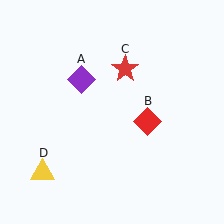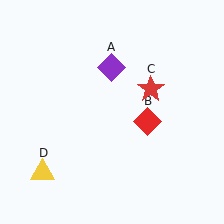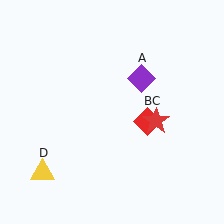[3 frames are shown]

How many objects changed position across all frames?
2 objects changed position: purple diamond (object A), red star (object C).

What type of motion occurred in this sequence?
The purple diamond (object A), red star (object C) rotated clockwise around the center of the scene.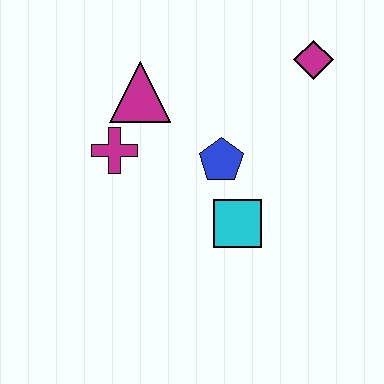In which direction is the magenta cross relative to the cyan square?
The magenta cross is to the left of the cyan square.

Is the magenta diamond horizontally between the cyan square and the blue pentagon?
No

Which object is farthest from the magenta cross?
The magenta diamond is farthest from the magenta cross.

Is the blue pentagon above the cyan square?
Yes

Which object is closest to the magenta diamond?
The blue pentagon is closest to the magenta diamond.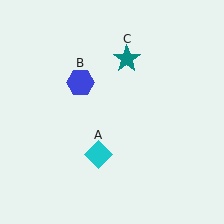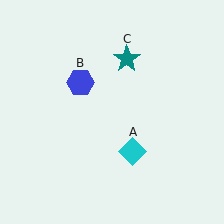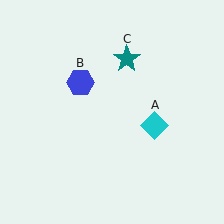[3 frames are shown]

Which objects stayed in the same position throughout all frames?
Blue hexagon (object B) and teal star (object C) remained stationary.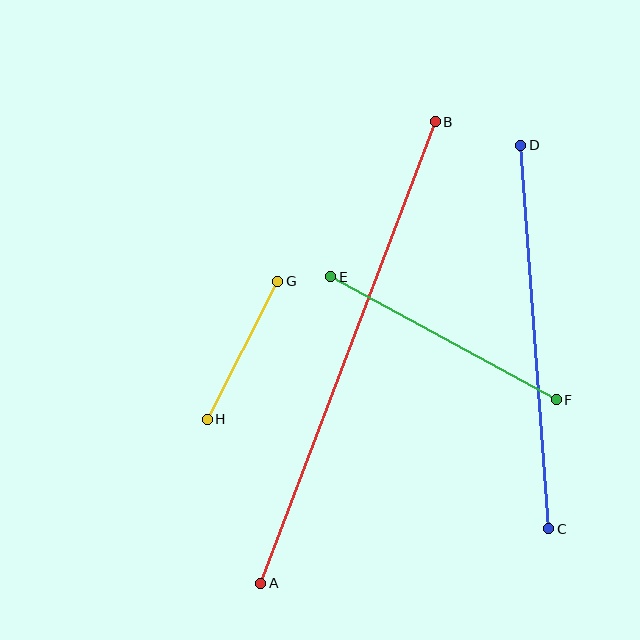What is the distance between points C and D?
The distance is approximately 384 pixels.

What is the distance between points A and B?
The distance is approximately 494 pixels.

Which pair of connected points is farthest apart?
Points A and B are farthest apart.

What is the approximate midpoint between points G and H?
The midpoint is at approximately (243, 350) pixels.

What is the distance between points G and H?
The distance is approximately 155 pixels.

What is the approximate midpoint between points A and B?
The midpoint is at approximately (348, 353) pixels.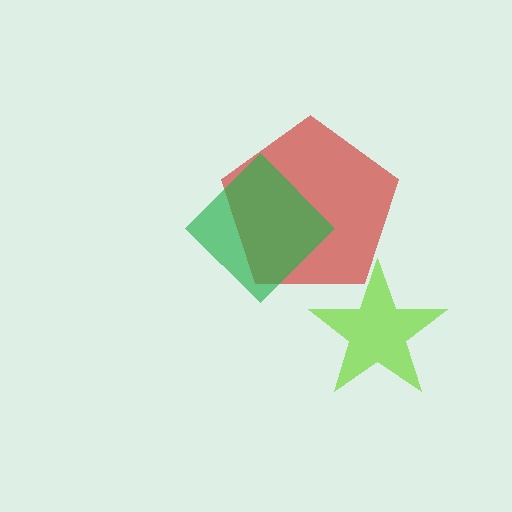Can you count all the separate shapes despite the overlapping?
Yes, there are 3 separate shapes.